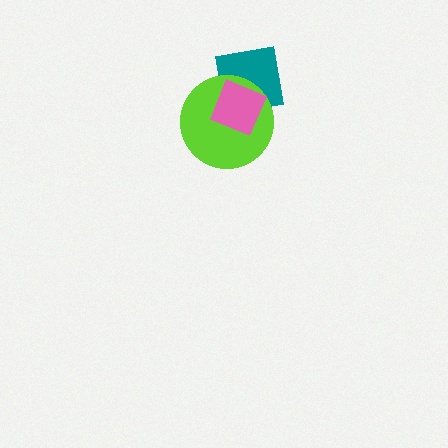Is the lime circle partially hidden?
Yes, it is partially covered by another shape.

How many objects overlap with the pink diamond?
2 objects overlap with the pink diamond.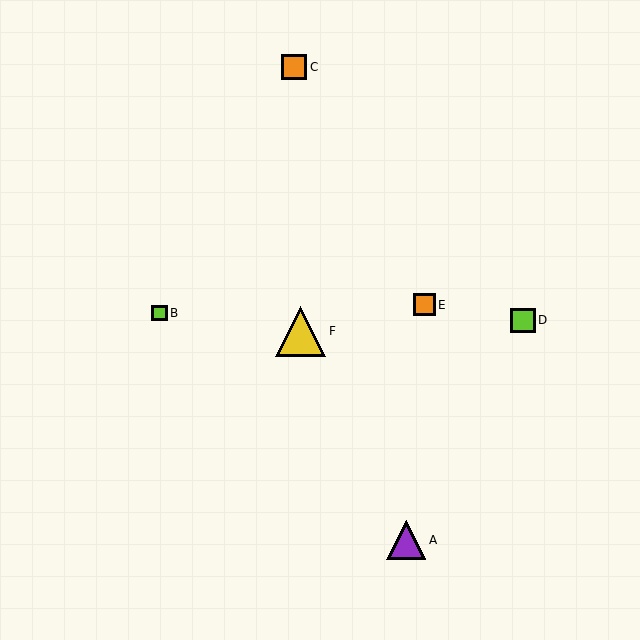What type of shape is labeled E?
Shape E is an orange square.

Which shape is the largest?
The yellow triangle (labeled F) is the largest.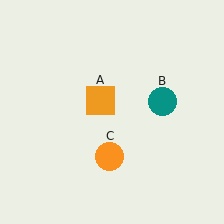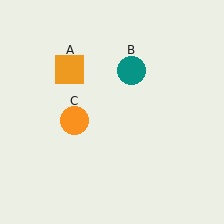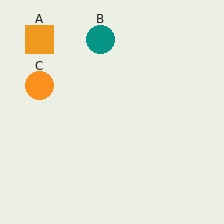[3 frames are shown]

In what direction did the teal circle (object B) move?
The teal circle (object B) moved up and to the left.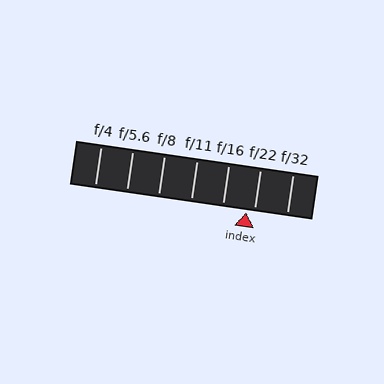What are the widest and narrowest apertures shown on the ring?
The widest aperture shown is f/4 and the narrowest is f/32.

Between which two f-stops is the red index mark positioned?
The index mark is between f/16 and f/22.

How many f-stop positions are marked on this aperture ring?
There are 7 f-stop positions marked.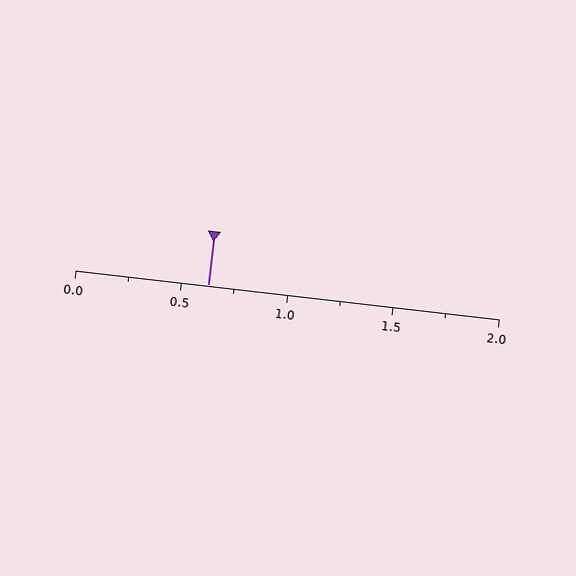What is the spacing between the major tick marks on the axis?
The major ticks are spaced 0.5 apart.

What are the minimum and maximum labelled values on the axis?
The axis runs from 0.0 to 2.0.